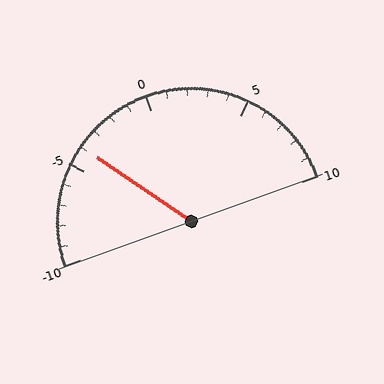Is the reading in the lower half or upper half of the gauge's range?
The reading is in the lower half of the range (-10 to 10).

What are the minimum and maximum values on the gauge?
The gauge ranges from -10 to 10.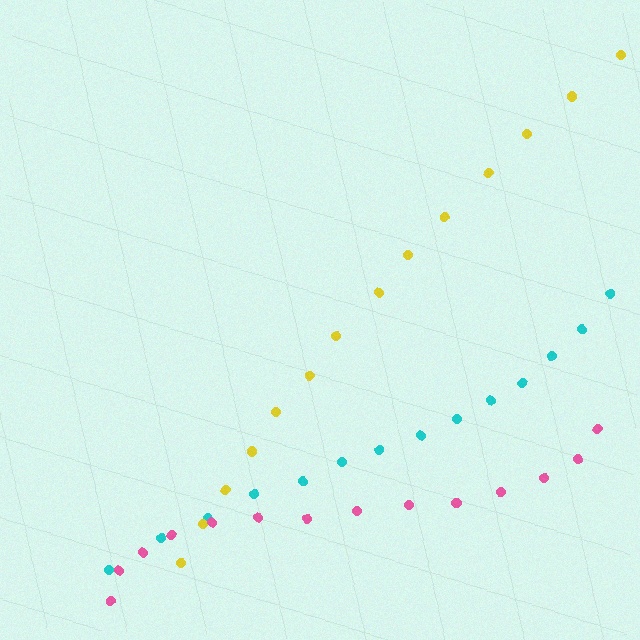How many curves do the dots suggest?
There are 3 distinct paths.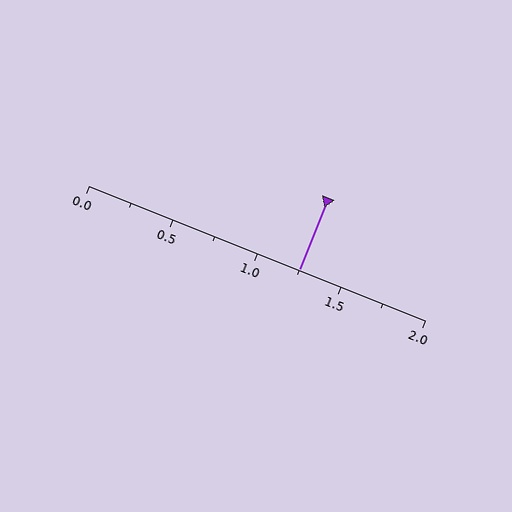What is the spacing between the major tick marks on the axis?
The major ticks are spaced 0.5 apart.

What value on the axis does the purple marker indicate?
The marker indicates approximately 1.25.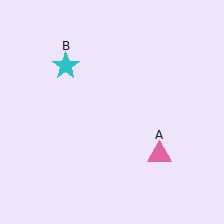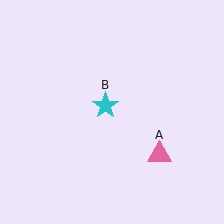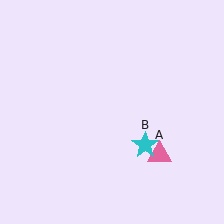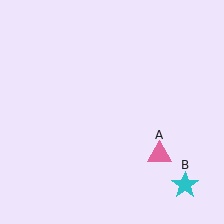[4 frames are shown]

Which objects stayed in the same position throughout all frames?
Pink triangle (object A) remained stationary.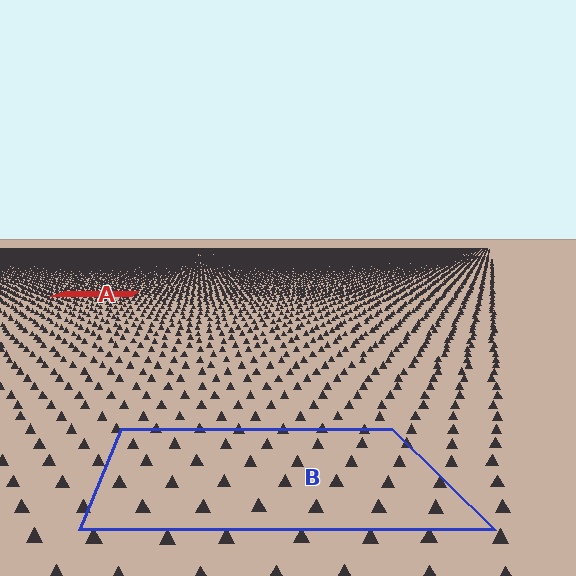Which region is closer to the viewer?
Region B is closer. The texture elements there are larger and more spread out.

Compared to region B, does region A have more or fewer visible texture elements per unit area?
Region A has more texture elements per unit area — they are packed more densely because it is farther away.